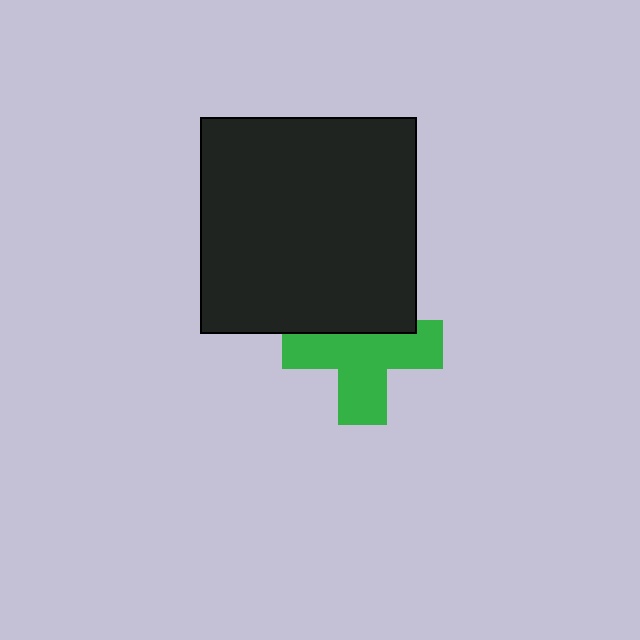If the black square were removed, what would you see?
You would see the complete green cross.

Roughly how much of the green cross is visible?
Most of it is visible (roughly 66%).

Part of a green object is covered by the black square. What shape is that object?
It is a cross.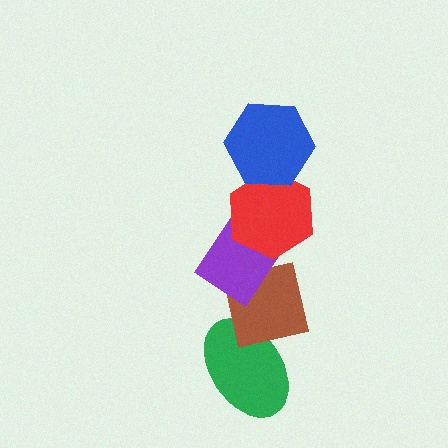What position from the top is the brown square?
The brown square is 4th from the top.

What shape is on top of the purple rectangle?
The red hexagon is on top of the purple rectangle.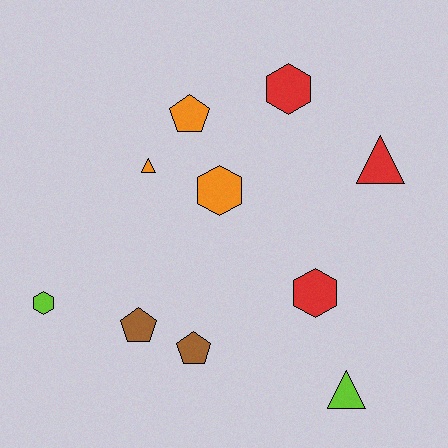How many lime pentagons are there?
There are no lime pentagons.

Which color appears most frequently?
Orange, with 3 objects.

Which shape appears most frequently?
Hexagon, with 4 objects.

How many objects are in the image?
There are 10 objects.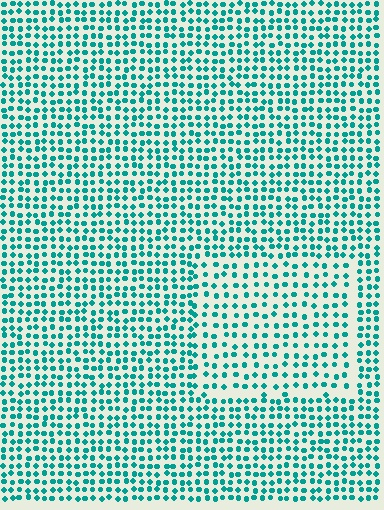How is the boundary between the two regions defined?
The boundary is defined by a change in element density (approximately 1.5x ratio). All elements are the same color, size, and shape.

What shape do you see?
I see a rectangle.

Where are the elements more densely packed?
The elements are more densely packed outside the rectangle boundary.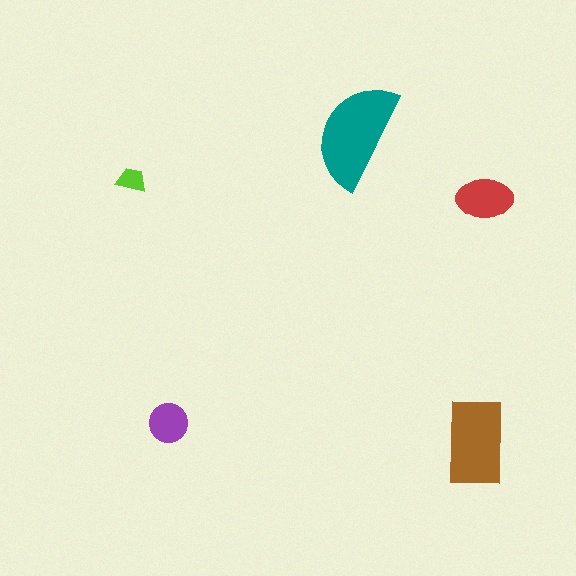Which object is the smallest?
The lime trapezoid.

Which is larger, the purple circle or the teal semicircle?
The teal semicircle.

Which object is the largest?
The teal semicircle.